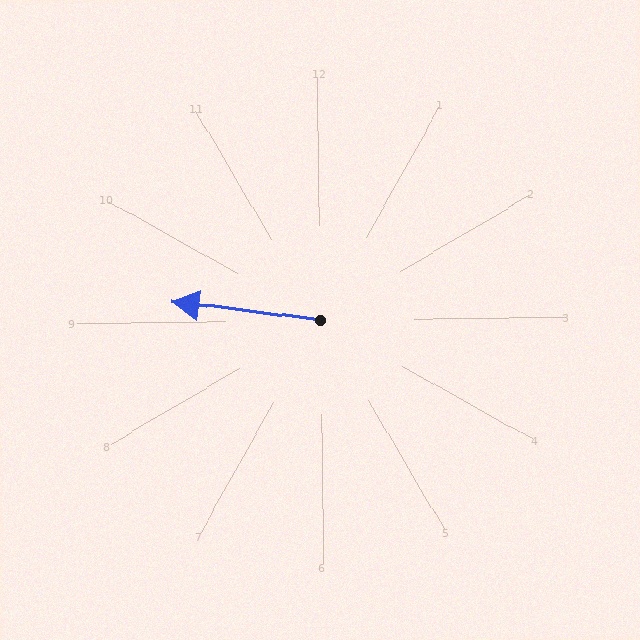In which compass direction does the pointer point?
West.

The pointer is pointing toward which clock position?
Roughly 9 o'clock.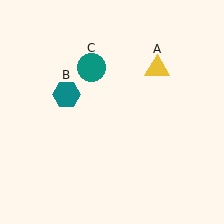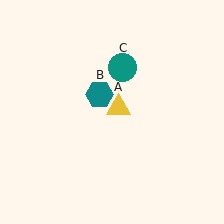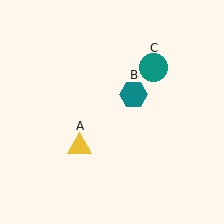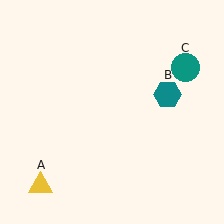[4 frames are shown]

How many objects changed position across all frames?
3 objects changed position: yellow triangle (object A), teal hexagon (object B), teal circle (object C).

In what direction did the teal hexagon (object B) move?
The teal hexagon (object B) moved right.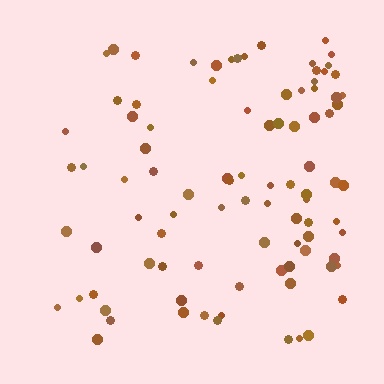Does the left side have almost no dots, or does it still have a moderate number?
Still a moderate number, just noticeably fewer than the right.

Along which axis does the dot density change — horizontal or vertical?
Horizontal.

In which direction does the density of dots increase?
From left to right, with the right side densest.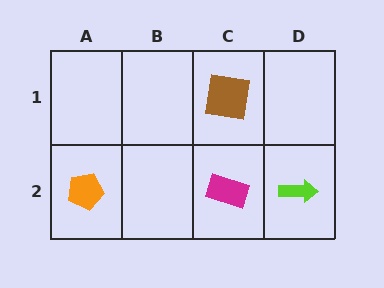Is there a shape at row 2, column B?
No, that cell is empty.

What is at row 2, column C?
A magenta rectangle.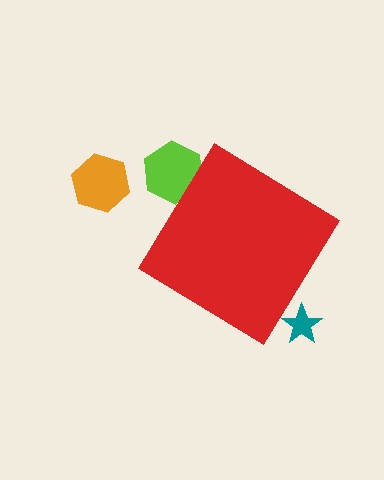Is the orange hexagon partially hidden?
No, the orange hexagon is fully visible.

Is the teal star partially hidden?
Yes, the teal star is partially hidden behind the red diamond.